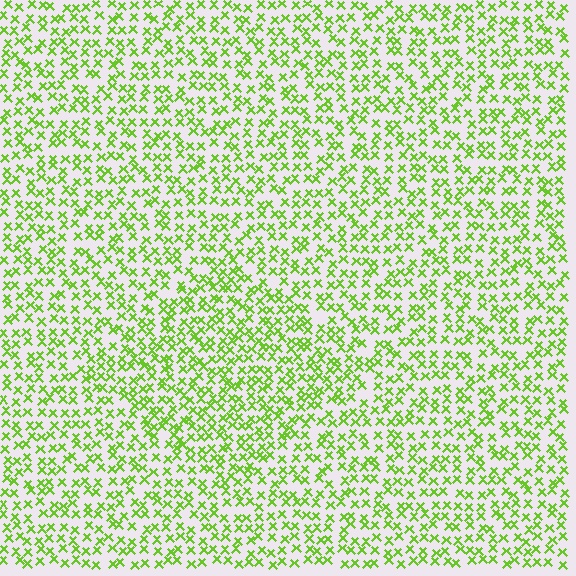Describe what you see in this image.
The image contains small lime elements arranged at two different densities. A diamond-shaped region is visible where the elements are more densely packed than the surrounding area.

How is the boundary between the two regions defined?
The boundary is defined by a change in element density (approximately 1.4x ratio). All elements are the same color, size, and shape.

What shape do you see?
I see a diamond.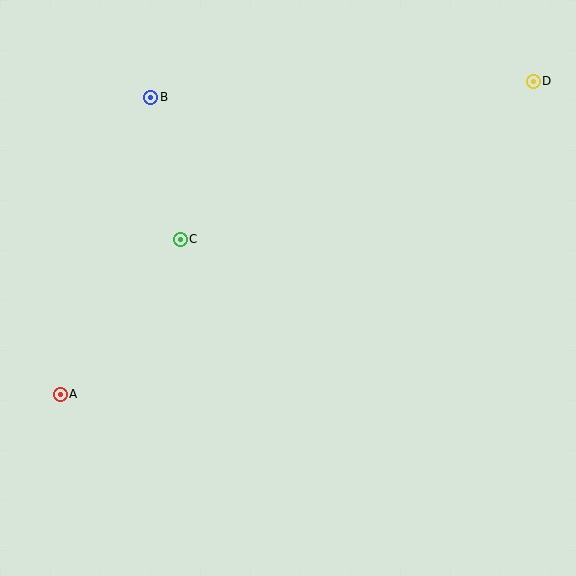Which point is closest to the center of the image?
Point C at (180, 239) is closest to the center.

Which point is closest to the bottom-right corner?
Point D is closest to the bottom-right corner.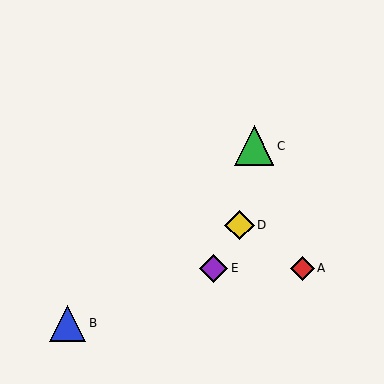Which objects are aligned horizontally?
Objects A, E are aligned horizontally.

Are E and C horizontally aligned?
No, E is at y≈268 and C is at y≈146.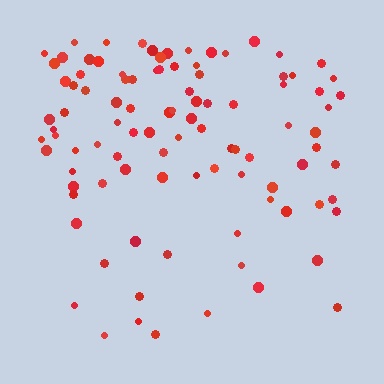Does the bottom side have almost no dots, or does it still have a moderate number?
Still a moderate number, just noticeably fewer than the top.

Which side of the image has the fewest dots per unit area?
The bottom.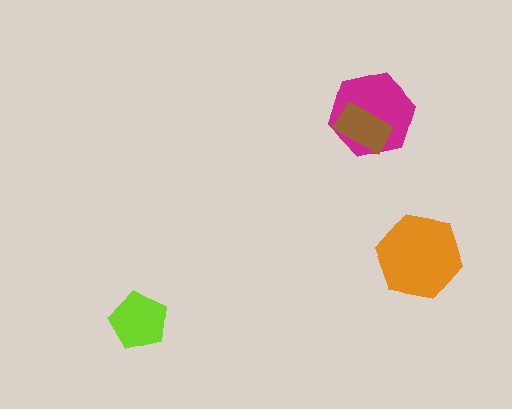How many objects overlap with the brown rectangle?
1 object overlaps with the brown rectangle.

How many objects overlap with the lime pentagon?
0 objects overlap with the lime pentagon.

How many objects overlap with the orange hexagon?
0 objects overlap with the orange hexagon.